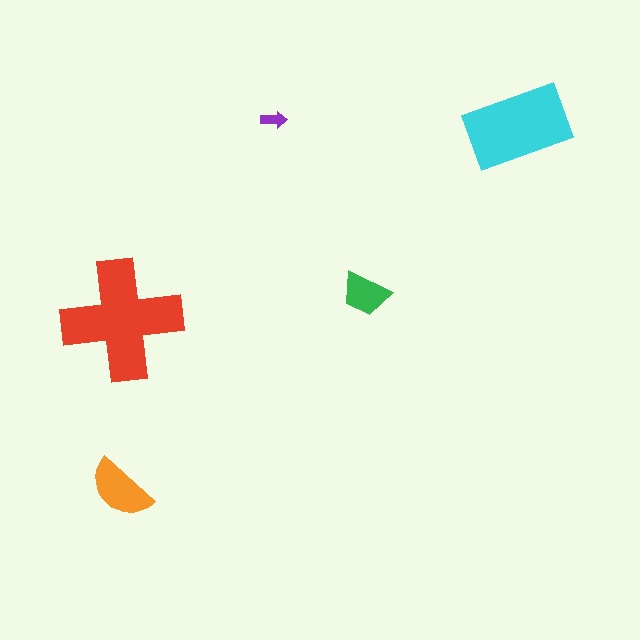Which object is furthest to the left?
The orange semicircle is leftmost.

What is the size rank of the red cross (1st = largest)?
1st.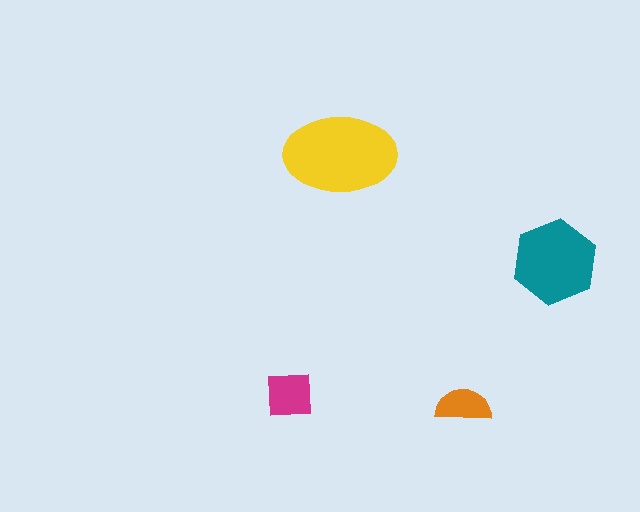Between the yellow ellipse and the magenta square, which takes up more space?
The yellow ellipse.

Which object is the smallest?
The orange semicircle.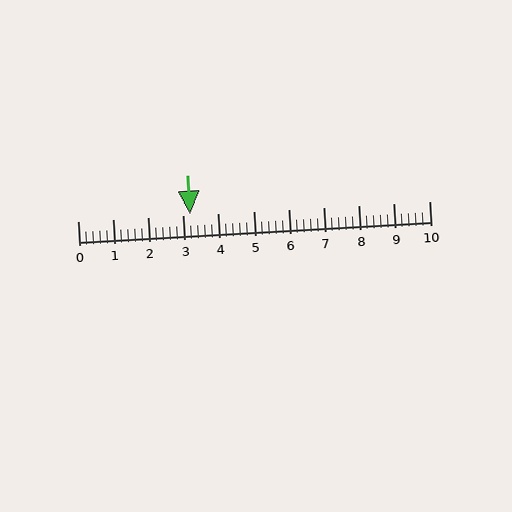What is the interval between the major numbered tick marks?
The major tick marks are spaced 1 units apart.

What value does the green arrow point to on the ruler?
The green arrow points to approximately 3.2.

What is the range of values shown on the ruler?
The ruler shows values from 0 to 10.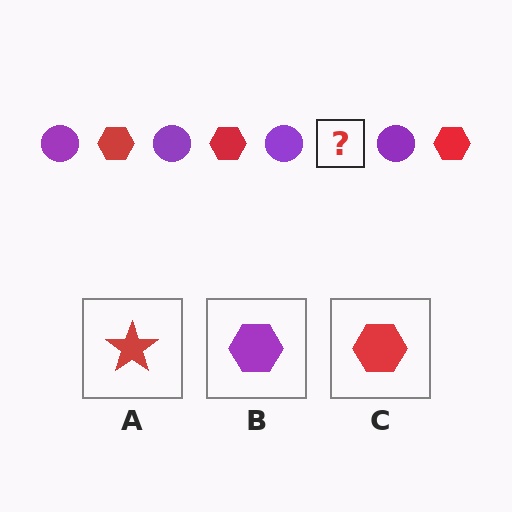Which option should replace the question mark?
Option C.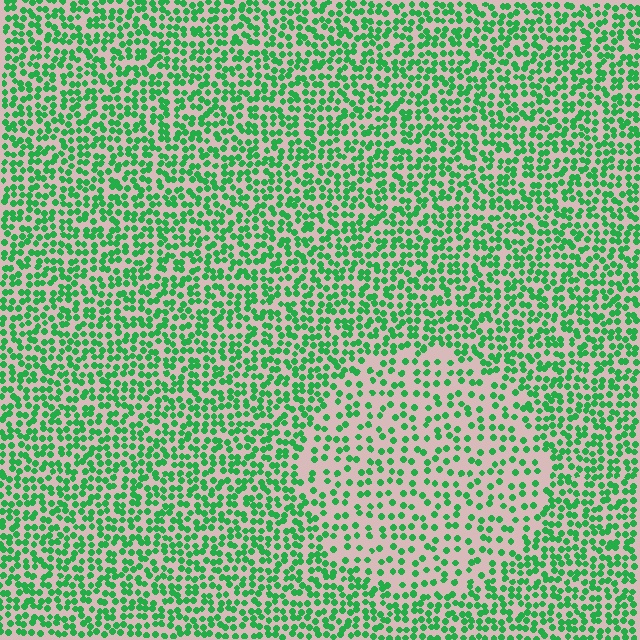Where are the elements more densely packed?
The elements are more densely packed outside the circle boundary.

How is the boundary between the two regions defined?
The boundary is defined by a change in element density (approximately 1.9x ratio). All elements are the same color, size, and shape.